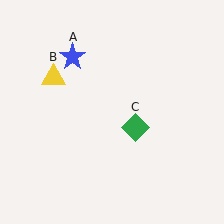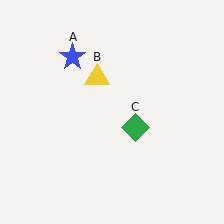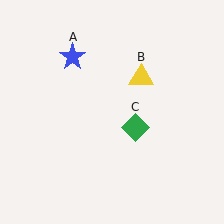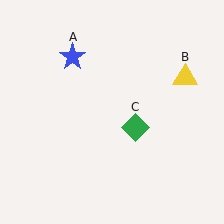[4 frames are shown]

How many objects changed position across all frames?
1 object changed position: yellow triangle (object B).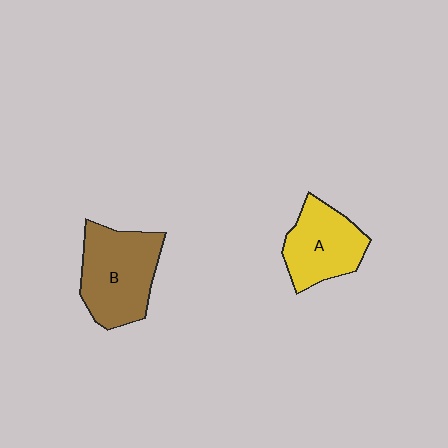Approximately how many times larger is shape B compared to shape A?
Approximately 1.3 times.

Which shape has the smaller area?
Shape A (yellow).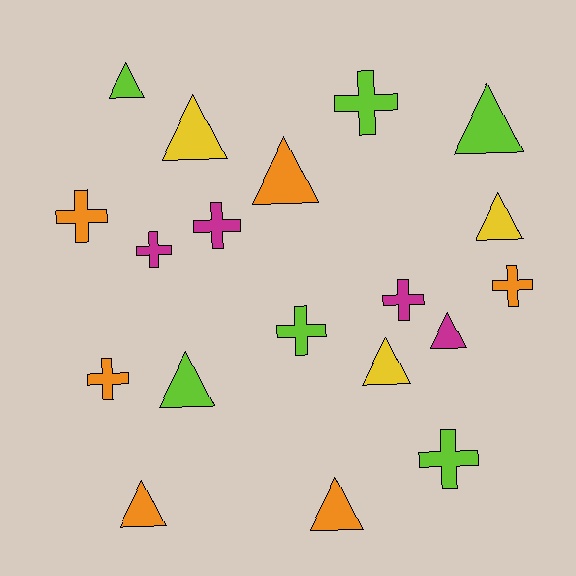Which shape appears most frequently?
Triangle, with 10 objects.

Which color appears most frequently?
Lime, with 6 objects.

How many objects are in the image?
There are 19 objects.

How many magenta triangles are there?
There is 1 magenta triangle.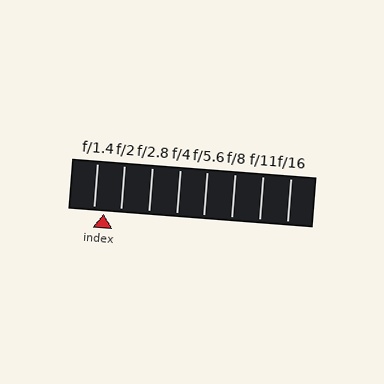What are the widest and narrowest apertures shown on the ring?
The widest aperture shown is f/1.4 and the narrowest is f/16.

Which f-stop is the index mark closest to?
The index mark is closest to f/1.4.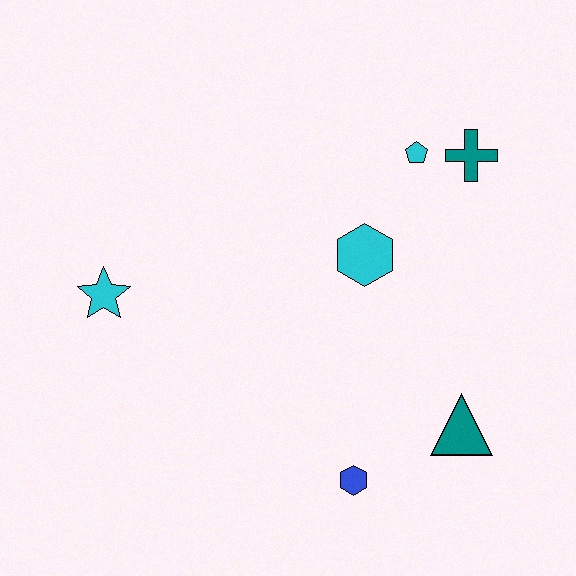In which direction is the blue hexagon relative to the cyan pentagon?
The blue hexagon is below the cyan pentagon.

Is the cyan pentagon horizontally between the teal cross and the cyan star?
Yes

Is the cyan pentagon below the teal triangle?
No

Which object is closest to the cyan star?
The cyan hexagon is closest to the cyan star.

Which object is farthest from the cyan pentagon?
The cyan star is farthest from the cyan pentagon.